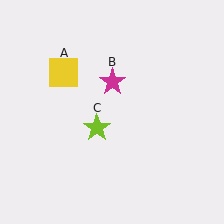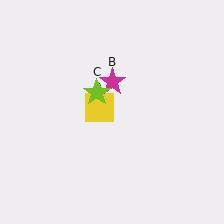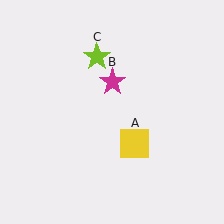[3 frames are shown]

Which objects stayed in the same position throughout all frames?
Magenta star (object B) remained stationary.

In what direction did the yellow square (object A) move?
The yellow square (object A) moved down and to the right.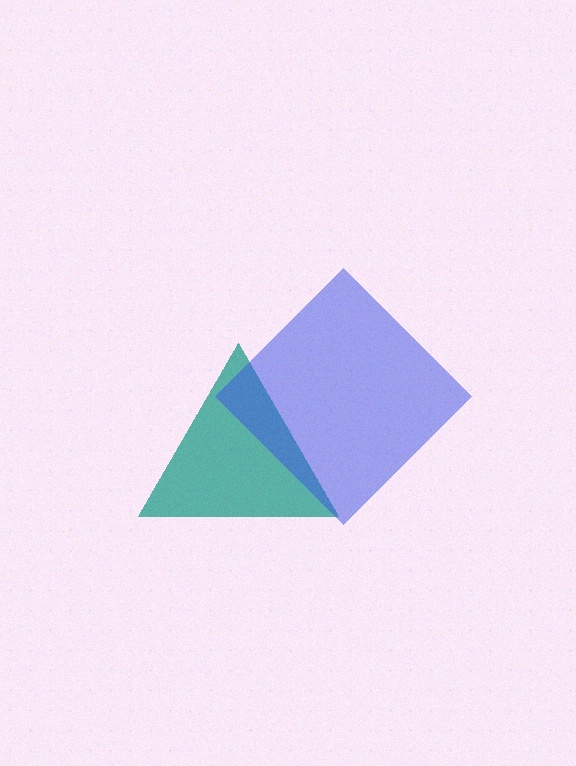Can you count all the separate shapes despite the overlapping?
Yes, there are 2 separate shapes.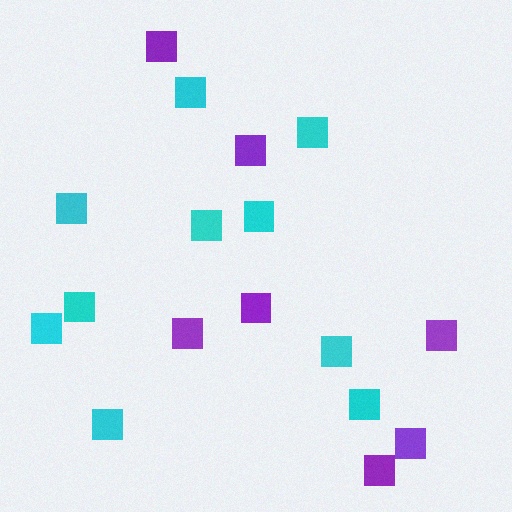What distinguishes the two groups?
There are 2 groups: one group of cyan squares (10) and one group of purple squares (7).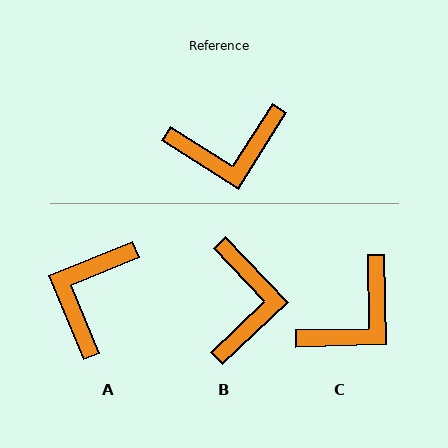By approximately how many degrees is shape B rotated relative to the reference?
Approximately 76 degrees counter-clockwise.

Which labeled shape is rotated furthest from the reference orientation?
A, about 125 degrees away.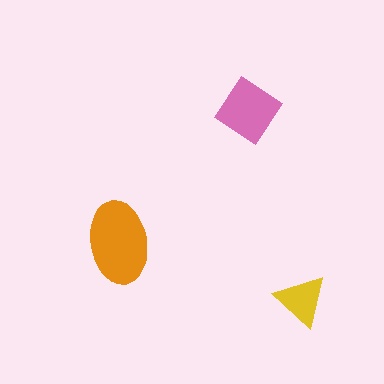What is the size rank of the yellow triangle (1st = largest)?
3rd.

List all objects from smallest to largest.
The yellow triangle, the pink diamond, the orange ellipse.